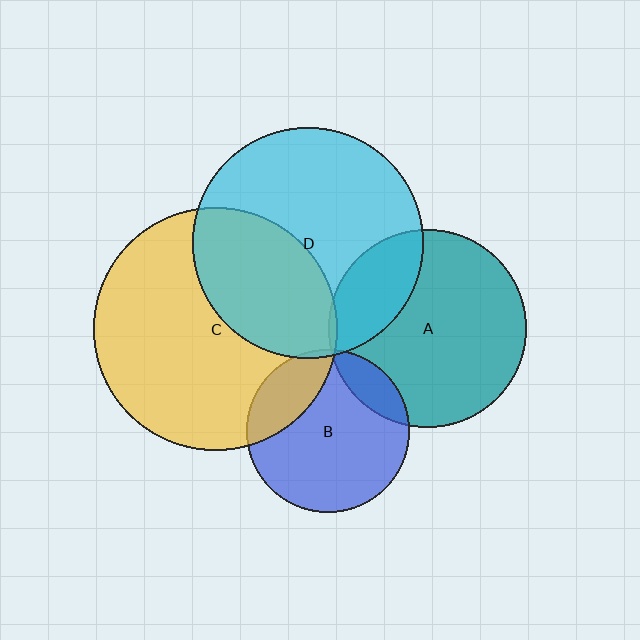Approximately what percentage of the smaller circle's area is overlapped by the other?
Approximately 25%.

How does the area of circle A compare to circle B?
Approximately 1.5 times.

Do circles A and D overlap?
Yes.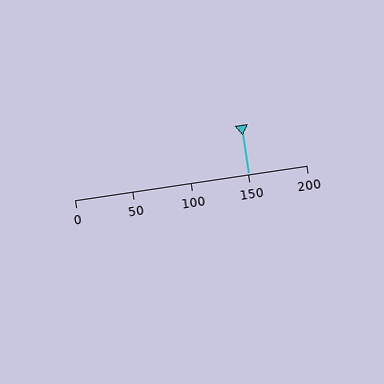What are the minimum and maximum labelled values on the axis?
The axis runs from 0 to 200.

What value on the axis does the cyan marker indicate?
The marker indicates approximately 150.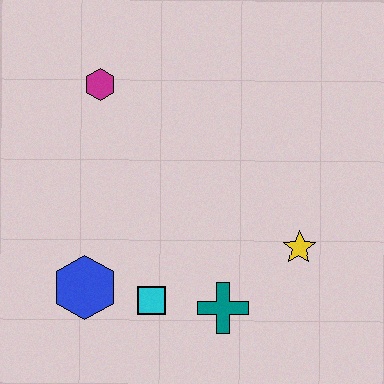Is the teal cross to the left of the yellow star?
Yes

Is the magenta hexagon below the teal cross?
No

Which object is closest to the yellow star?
The teal cross is closest to the yellow star.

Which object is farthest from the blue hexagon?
The yellow star is farthest from the blue hexagon.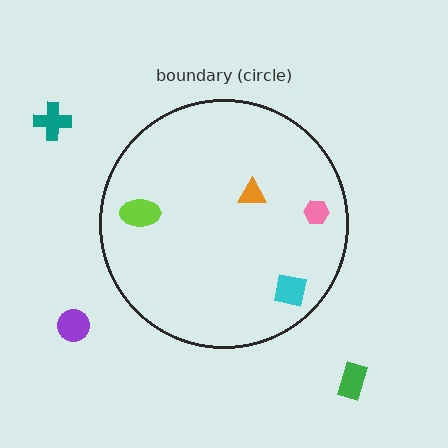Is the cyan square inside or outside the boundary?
Inside.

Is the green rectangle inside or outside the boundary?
Outside.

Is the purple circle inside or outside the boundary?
Outside.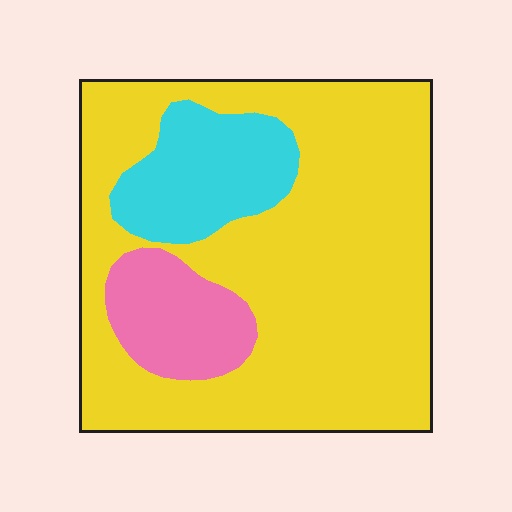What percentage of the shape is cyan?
Cyan takes up about one sixth (1/6) of the shape.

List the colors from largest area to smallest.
From largest to smallest: yellow, cyan, pink.